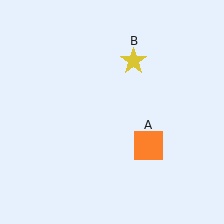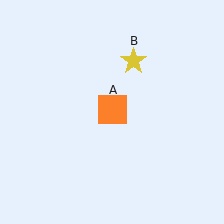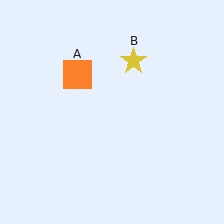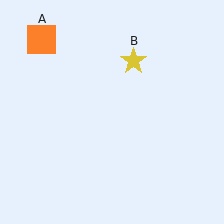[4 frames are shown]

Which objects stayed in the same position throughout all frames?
Yellow star (object B) remained stationary.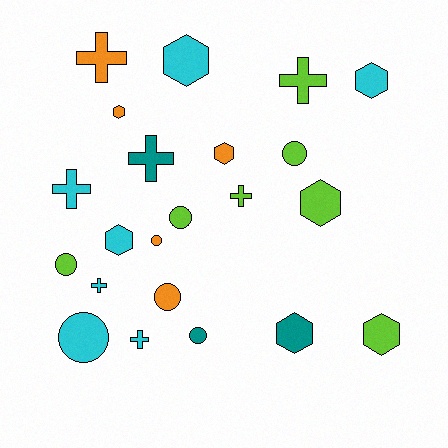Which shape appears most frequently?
Hexagon, with 8 objects.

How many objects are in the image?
There are 22 objects.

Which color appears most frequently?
Lime, with 7 objects.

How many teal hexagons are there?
There is 1 teal hexagon.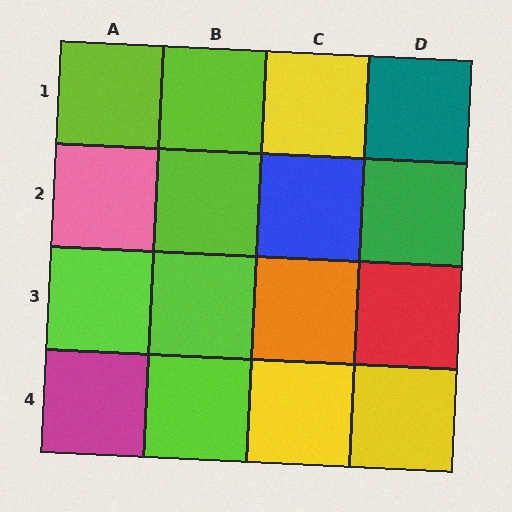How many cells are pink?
1 cell is pink.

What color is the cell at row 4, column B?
Lime.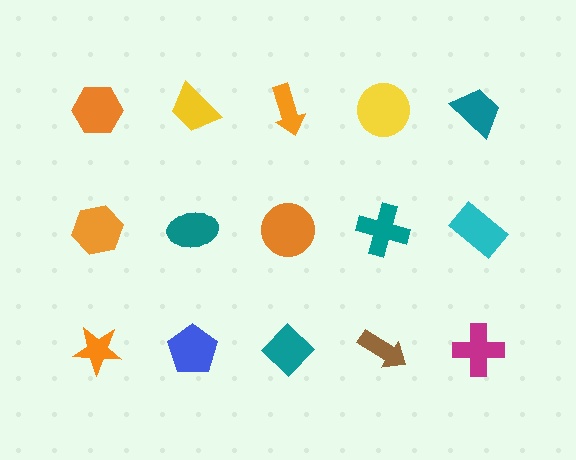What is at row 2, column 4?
A teal cross.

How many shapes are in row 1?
5 shapes.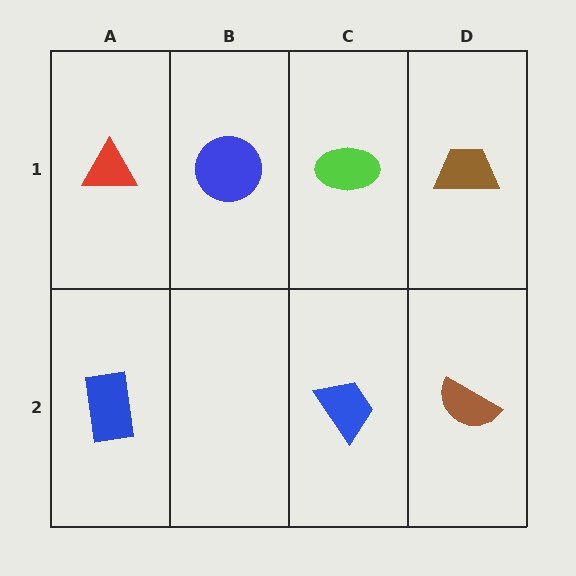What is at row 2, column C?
A blue trapezoid.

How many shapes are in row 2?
3 shapes.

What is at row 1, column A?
A red triangle.